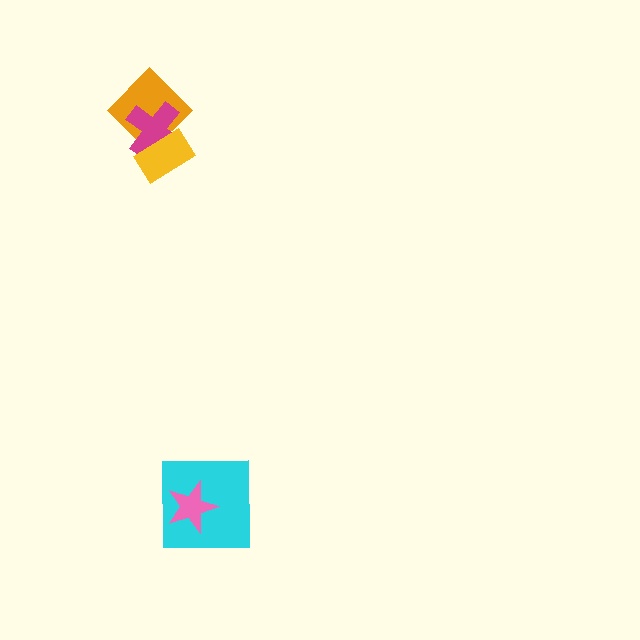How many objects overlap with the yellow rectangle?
2 objects overlap with the yellow rectangle.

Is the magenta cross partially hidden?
Yes, it is partially covered by another shape.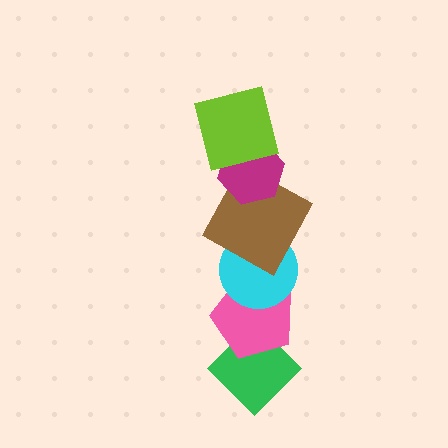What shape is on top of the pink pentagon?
The cyan circle is on top of the pink pentagon.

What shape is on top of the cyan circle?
The brown square is on top of the cyan circle.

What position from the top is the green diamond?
The green diamond is 6th from the top.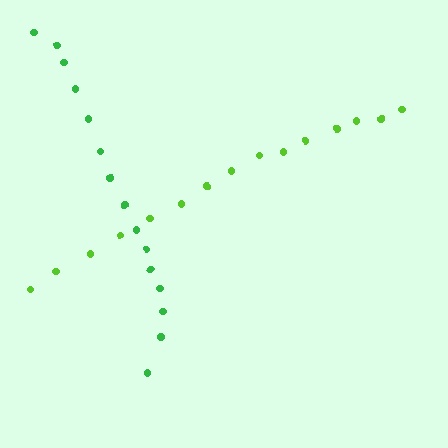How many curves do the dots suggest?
There are 2 distinct paths.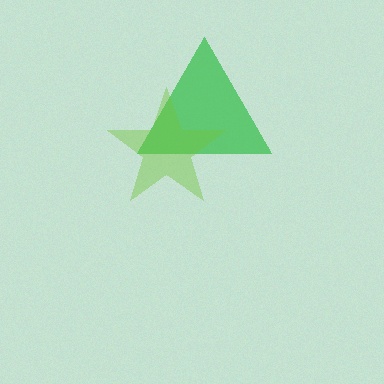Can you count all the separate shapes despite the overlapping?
Yes, there are 2 separate shapes.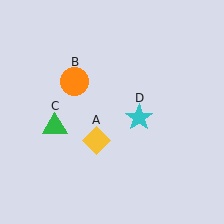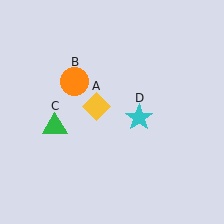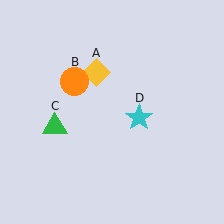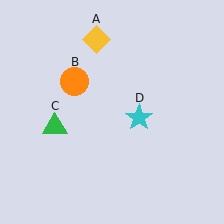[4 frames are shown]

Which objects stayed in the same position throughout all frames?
Orange circle (object B) and green triangle (object C) and cyan star (object D) remained stationary.